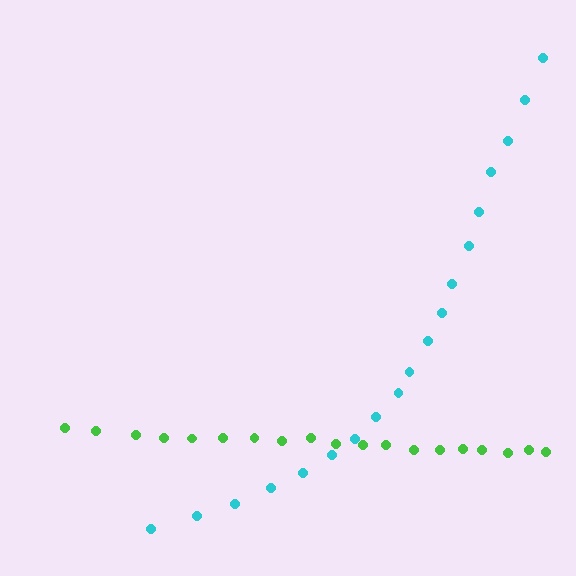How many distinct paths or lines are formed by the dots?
There are 2 distinct paths.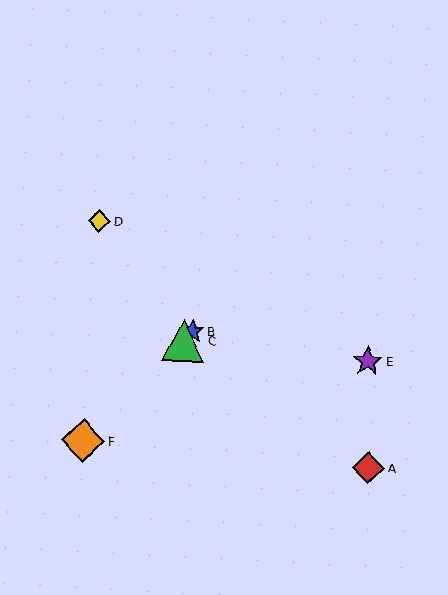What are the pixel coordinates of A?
Object A is at (368, 468).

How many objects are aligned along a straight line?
3 objects (B, C, F) are aligned along a straight line.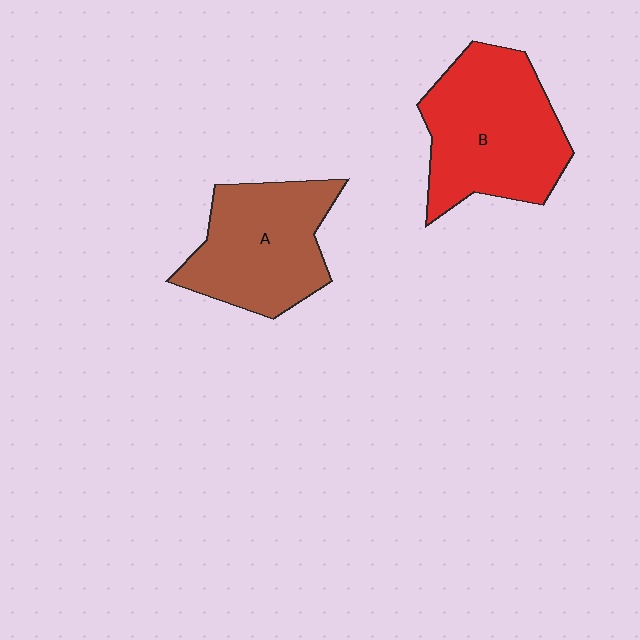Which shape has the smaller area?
Shape A (brown).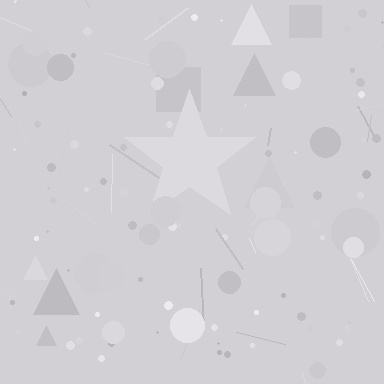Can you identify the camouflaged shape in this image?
The camouflaged shape is a star.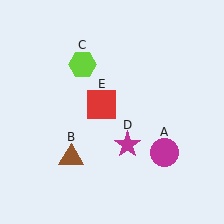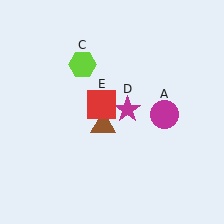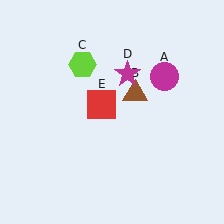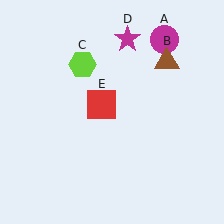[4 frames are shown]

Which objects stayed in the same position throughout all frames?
Lime hexagon (object C) and red square (object E) remained stationary.